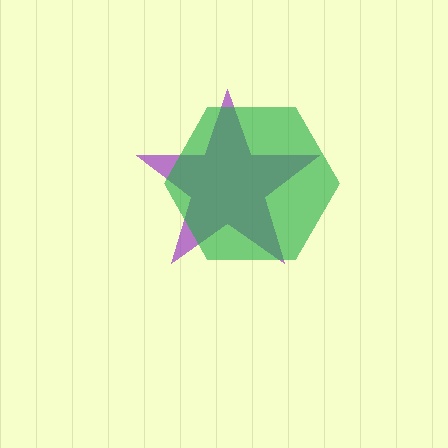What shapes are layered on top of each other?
The layered shapes are: a purple star, a green hexagon.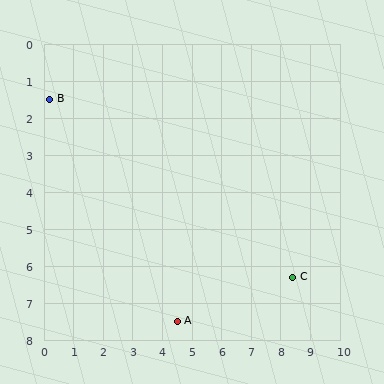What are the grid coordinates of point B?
Point B is at approximately (0.2, 1.5).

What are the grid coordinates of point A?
Point A is at approximately (4.5, 7.5).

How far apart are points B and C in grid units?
Points B and C are about 9.5 grid units apart.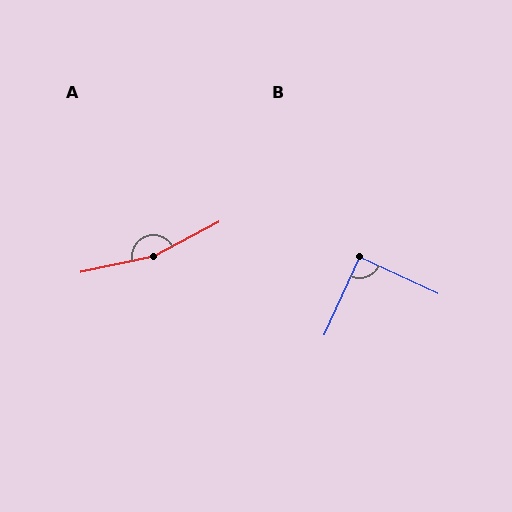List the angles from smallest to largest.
B (90°), A (164°).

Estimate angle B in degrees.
Approximately 90 degrees.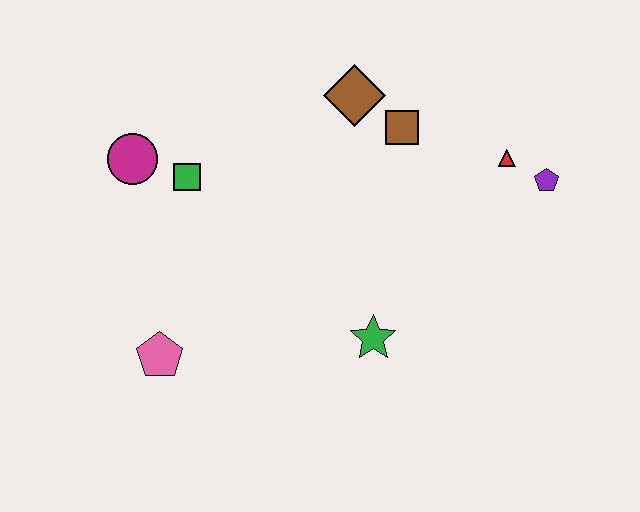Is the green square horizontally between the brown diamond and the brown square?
No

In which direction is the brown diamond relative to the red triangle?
The brown diamond is to the left of the red triangle.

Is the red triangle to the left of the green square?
No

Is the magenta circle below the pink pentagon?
No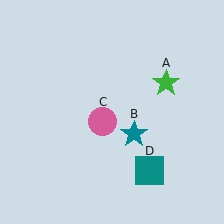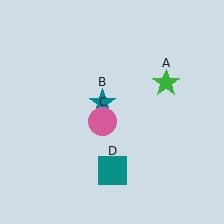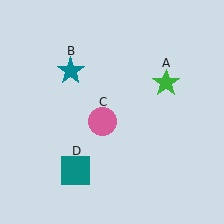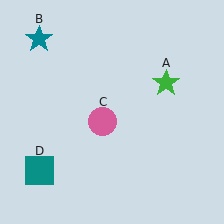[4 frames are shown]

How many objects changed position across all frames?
2 objects changed position: teal star (object B), teal square (object D).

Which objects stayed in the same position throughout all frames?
Green star (object A) and pink circle (object C) remained stationary.